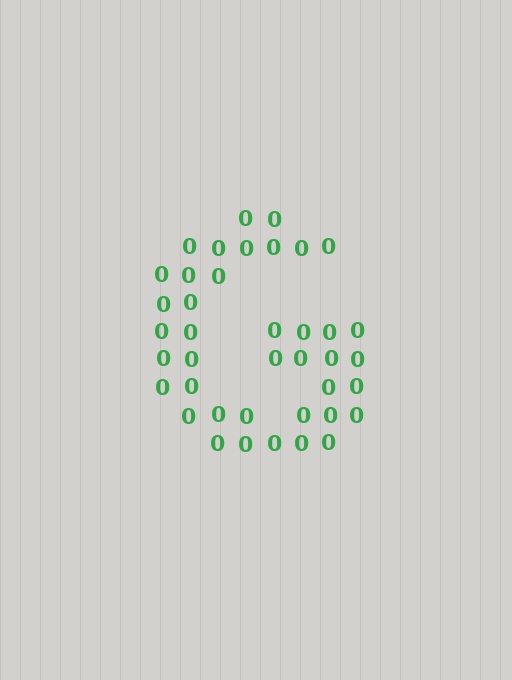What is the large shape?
The large shape is the letter G.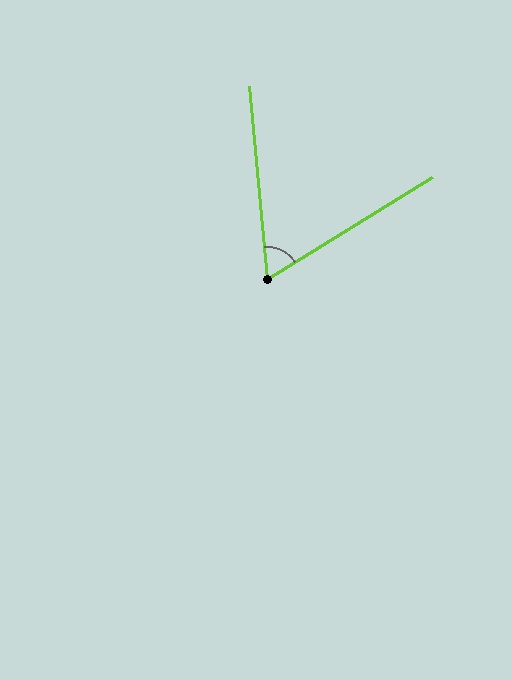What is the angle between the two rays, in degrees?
Approximately 64 degrees.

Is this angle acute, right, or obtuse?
It is acute.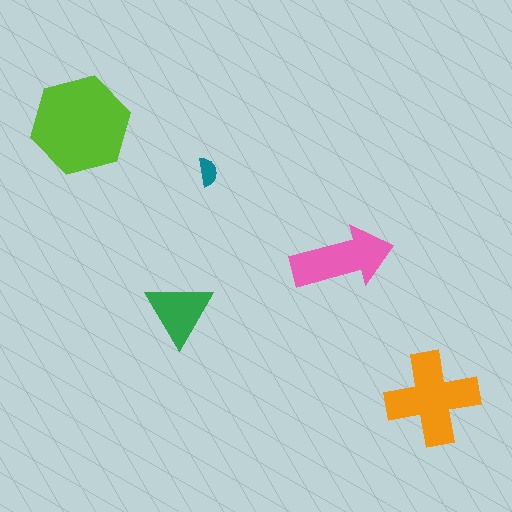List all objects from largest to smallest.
The lime hexagon, the orange cross, the pink arrow, the green triangle, the teal semicircle.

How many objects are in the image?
There are 5 objects in the image.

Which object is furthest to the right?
The orange cross is rightmost.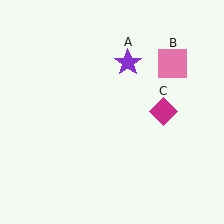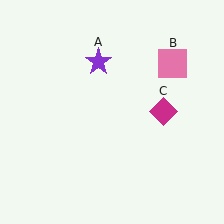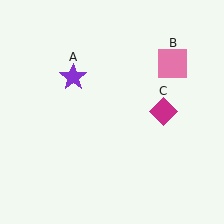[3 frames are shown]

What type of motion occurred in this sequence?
The purple star (object A) rotated counterclockwise around the center of the scene.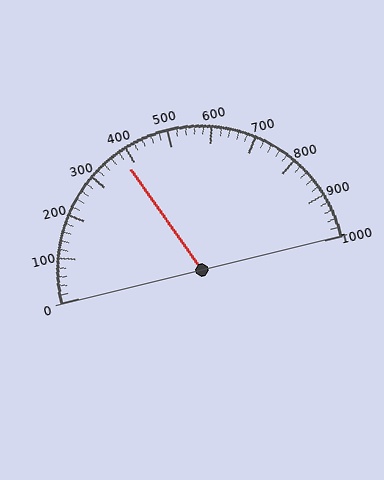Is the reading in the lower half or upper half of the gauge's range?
The reading is in the lower half of the range (0 to 1000).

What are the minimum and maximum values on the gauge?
The gauge ranges from 0 to 1000.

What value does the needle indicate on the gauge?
The needle indicates approximately 380.